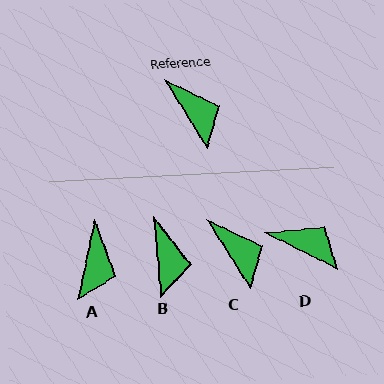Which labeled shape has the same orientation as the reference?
C.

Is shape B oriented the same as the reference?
No, it is off by about 27 degrees.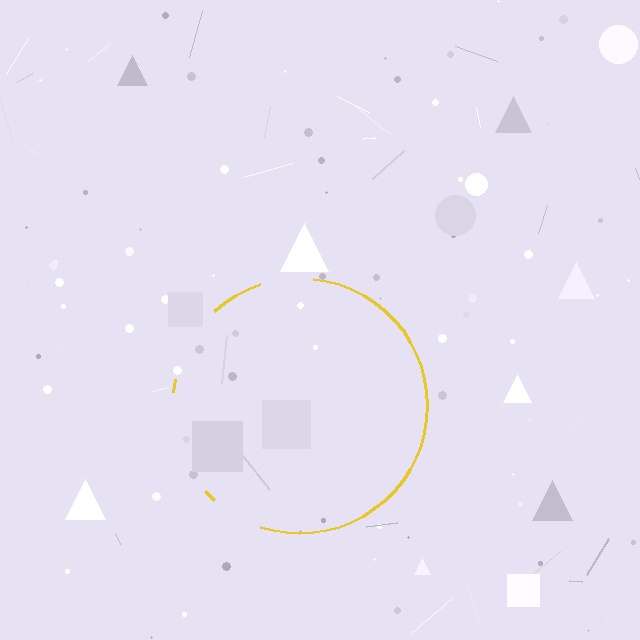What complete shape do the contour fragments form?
The contour fragments form a circle.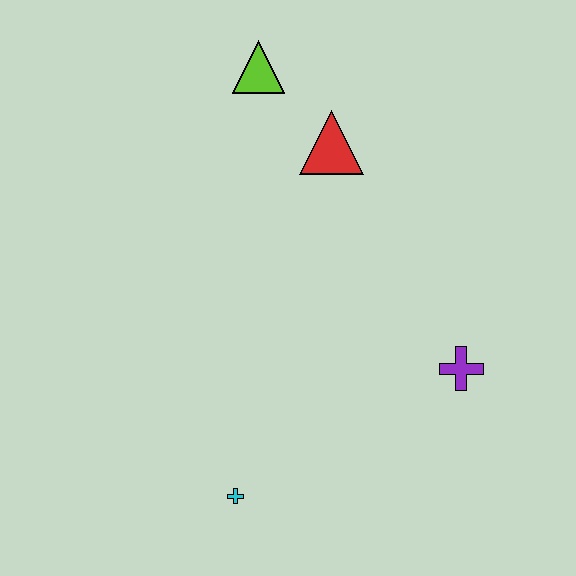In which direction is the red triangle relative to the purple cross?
The red triangle is above the purple cross.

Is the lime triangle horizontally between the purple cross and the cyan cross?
Yes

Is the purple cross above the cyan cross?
Yes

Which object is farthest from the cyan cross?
The lime triangle is farthest from the cyan cross.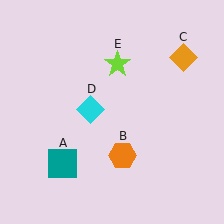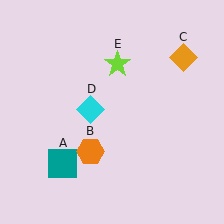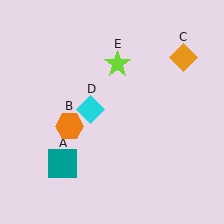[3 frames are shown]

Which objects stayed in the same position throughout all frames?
Teal square (object A) and orange diamond (object C) and cyan diamond (object D) and lime star (object E) remained stationary.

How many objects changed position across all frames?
1 object changed position: orange hexagon (object B).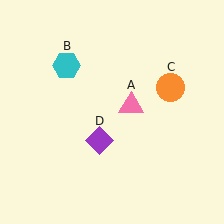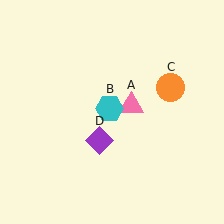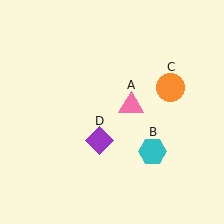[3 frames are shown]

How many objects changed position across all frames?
1 object changed position: cyan hexagon (object B).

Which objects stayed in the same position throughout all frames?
Pink triangle (object A) and orange circle (object C) and purple diamond (object D) remained stationary.